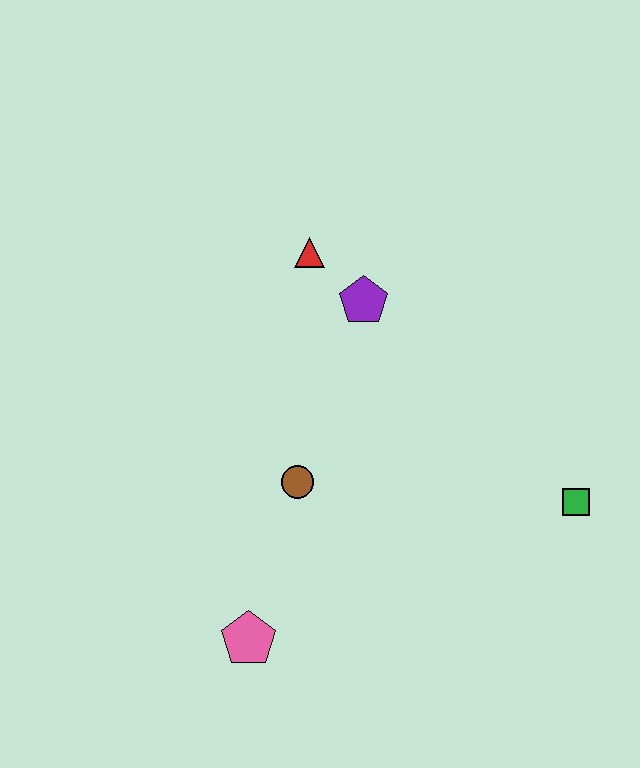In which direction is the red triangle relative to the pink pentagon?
The red triangle is above the pink pentagon.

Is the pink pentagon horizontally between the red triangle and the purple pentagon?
No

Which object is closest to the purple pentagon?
The red triangle is closest to the purple pentagon.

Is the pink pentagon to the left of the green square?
Yes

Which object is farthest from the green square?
The red triangle is farthest from the green square.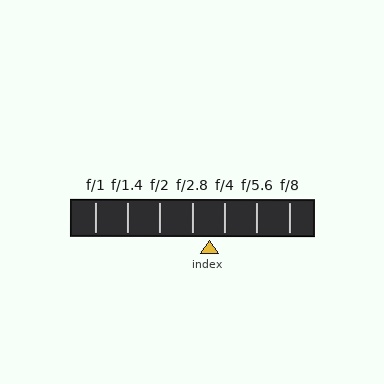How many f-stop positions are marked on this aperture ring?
There are 7 f-stop positions marked.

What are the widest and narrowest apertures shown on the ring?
The widest aperture shown is f/1 and the narrowest is f/8.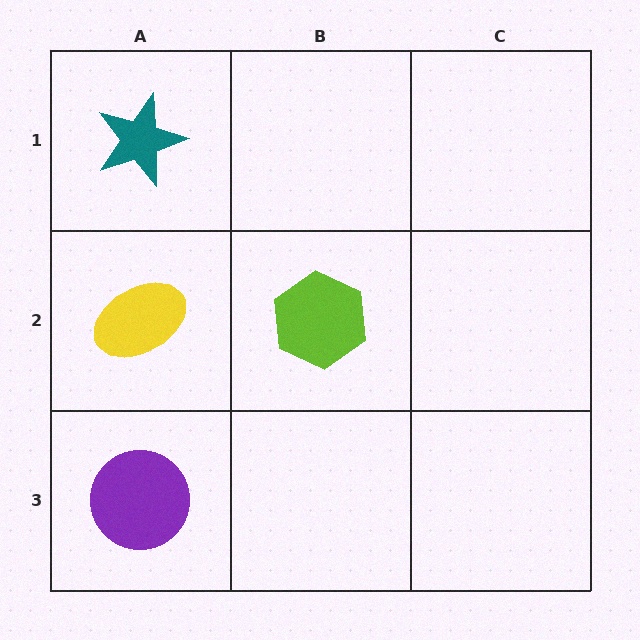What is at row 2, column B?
A lime hexagon.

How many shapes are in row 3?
1 shape.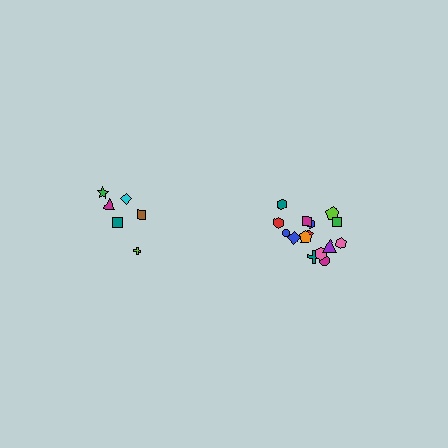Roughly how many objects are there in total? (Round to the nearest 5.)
Roughly 20 objects in total.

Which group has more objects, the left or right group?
The right group.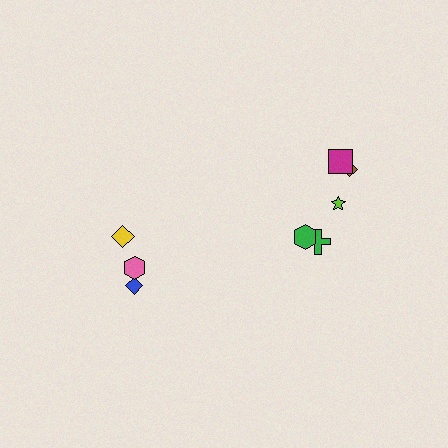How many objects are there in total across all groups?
There are 8 objects.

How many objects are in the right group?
There are 5 objects.